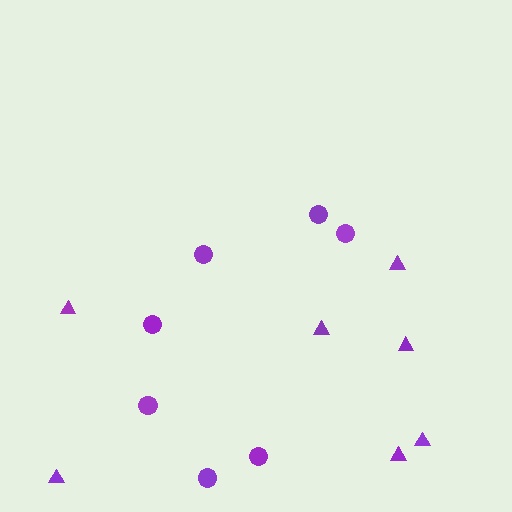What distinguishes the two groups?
There are 2 groups: one group of triangles (7) and one group of circles (7).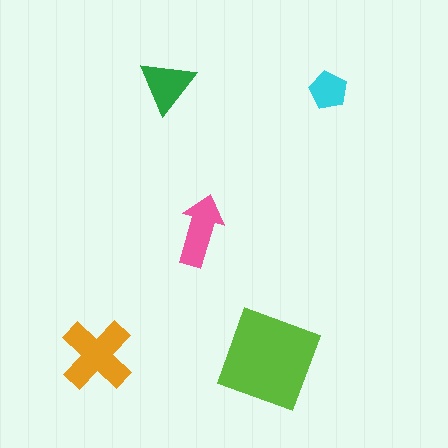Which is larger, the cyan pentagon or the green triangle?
The green triangle.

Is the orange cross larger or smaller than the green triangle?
Larger.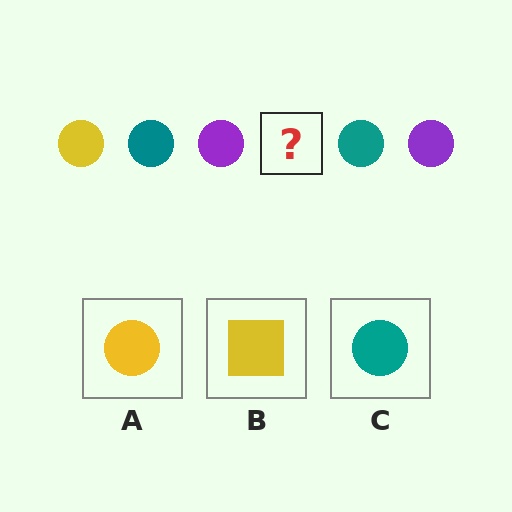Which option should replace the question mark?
Option A.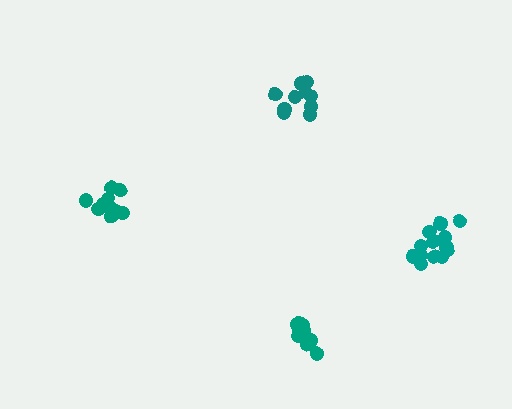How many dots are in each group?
Group 1: 14 dots, Group 2: 10 dots, Group 3: 10 dots, Group 4: 11 dots (45 total).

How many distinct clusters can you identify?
There are 4 distinct clusters.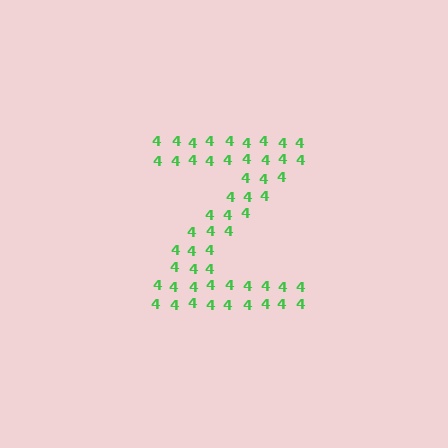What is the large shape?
The large shape is the letter Z.